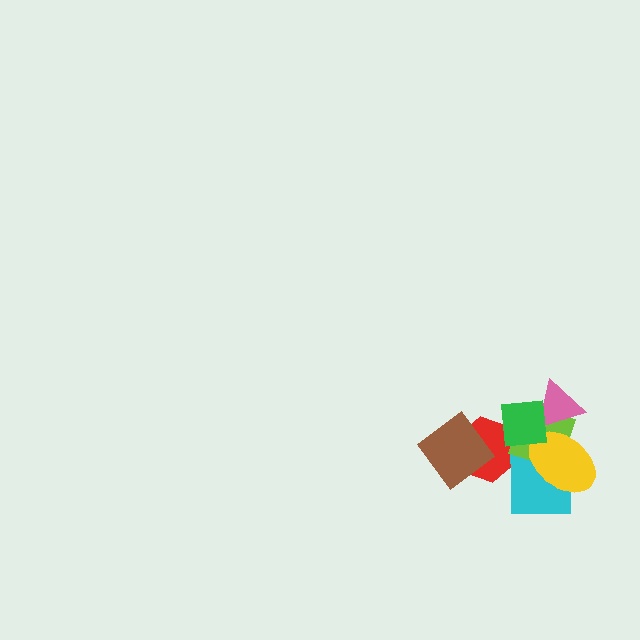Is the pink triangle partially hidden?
Yes, it is partially covered by another shape.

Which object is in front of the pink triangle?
The green square is in front of the pink triangle.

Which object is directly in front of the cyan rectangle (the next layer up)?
The lime square is directly in front of the cyan rectangle.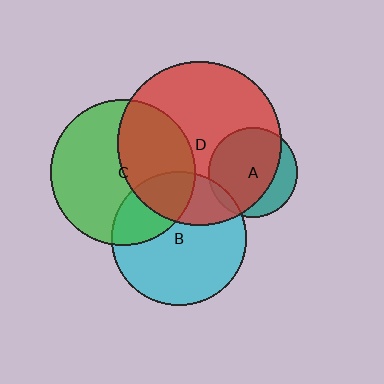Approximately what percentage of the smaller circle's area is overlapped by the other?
Approximately 75%.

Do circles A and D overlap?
Yes.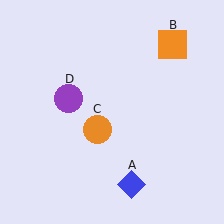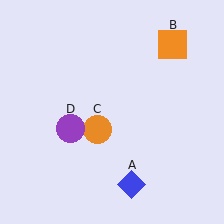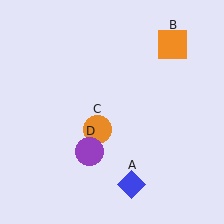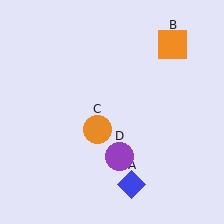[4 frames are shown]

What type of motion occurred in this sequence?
The purple circle (object D) rotated counterclockwise around the center of the scene.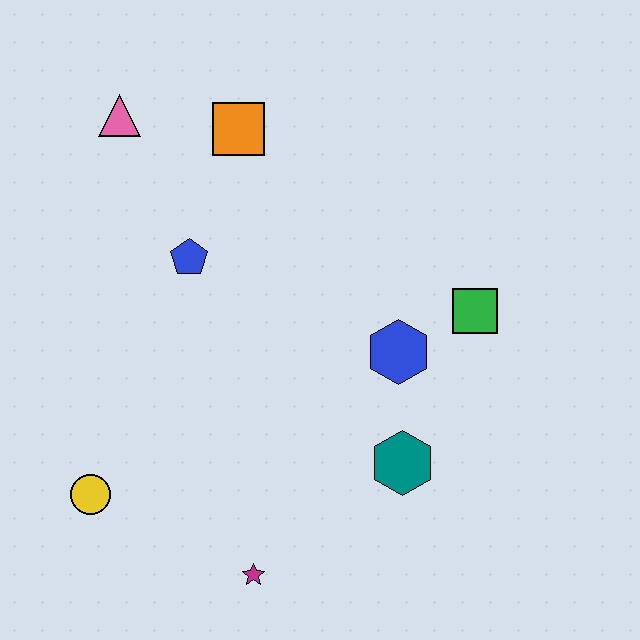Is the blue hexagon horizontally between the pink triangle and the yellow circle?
No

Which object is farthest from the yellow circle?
The green square is farthest from the yellow circle.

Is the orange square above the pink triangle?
No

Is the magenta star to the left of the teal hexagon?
Yes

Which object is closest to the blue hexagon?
The green square is closest to the blue hexagon.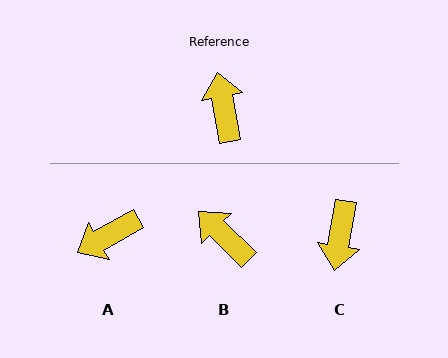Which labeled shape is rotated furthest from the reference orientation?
C, about 161 degrees away.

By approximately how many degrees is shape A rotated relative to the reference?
Approximately 109 degrees counter-clockwise.